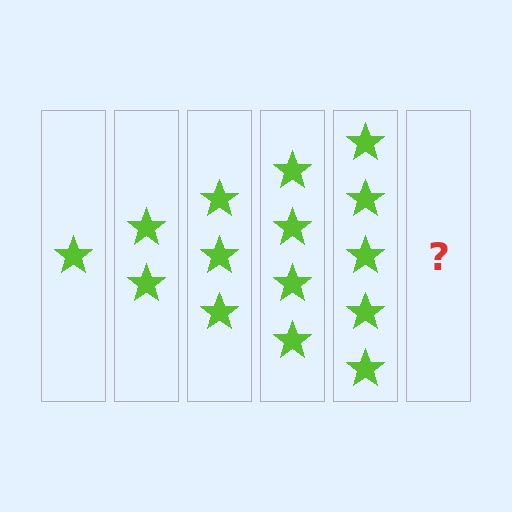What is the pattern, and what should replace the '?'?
The pattern is that each step adds one more star. The '?' should be 6 stars.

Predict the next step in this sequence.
The next step is 6 stars.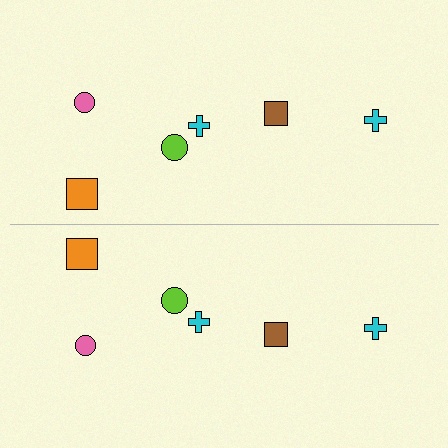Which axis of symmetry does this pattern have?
The pattern has a horizontal axis of symmetry running through the center of the image.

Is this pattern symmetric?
Yes, this pattern has bilateral (reflection) symmetry.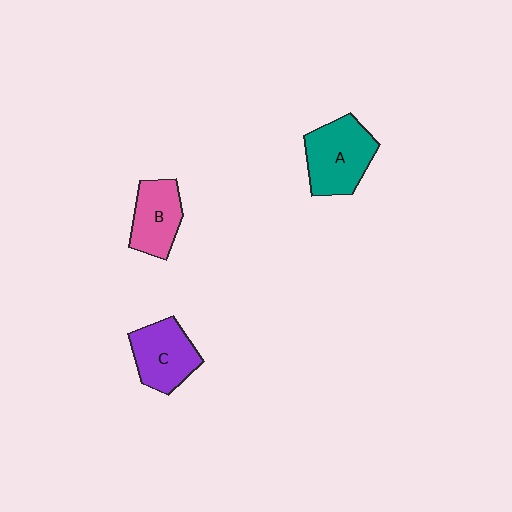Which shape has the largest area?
Shape A (teal).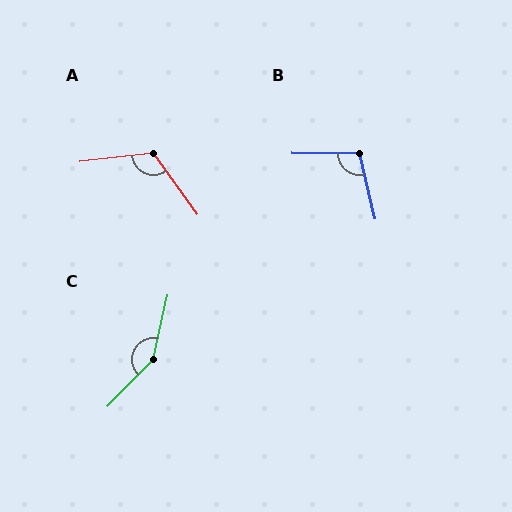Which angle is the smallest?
B, at approximately 103 degrees.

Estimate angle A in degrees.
Approximately 120 degrees.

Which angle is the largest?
C, at approximately 148 degrees.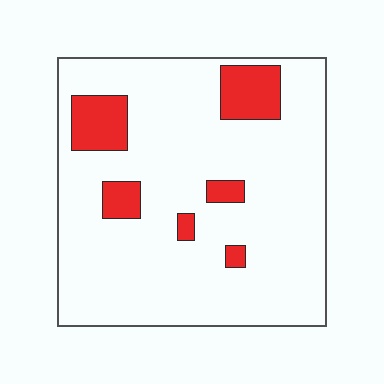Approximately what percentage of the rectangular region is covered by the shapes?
Approximately 15%.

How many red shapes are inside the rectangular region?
6.